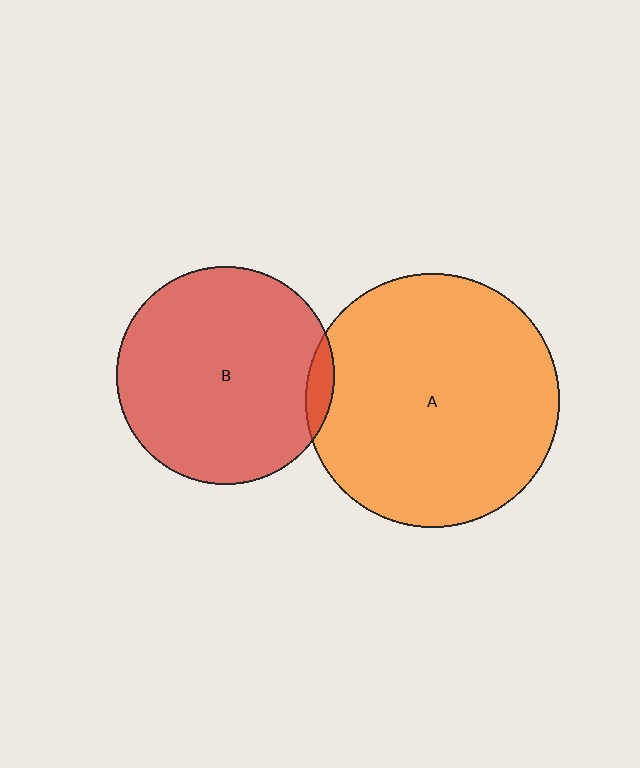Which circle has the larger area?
Circle A (orange).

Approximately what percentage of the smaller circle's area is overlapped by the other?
Approximately 5%.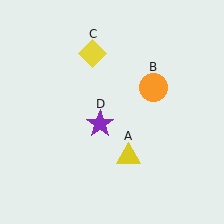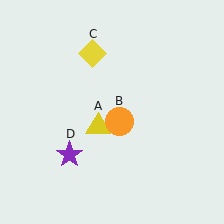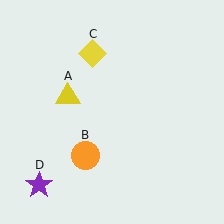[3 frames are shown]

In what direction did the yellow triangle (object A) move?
The yellow triangle (object A) moved up and to the left.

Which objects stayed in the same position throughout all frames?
Yellow diamond (object C) remained stationary.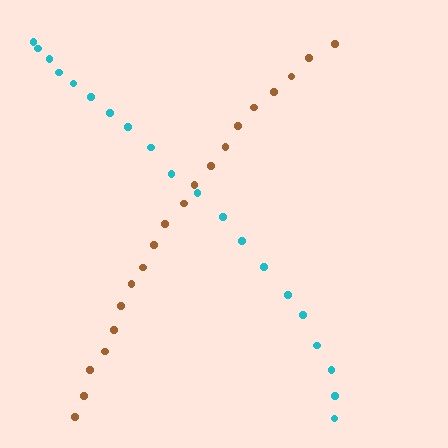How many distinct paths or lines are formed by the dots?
There are 2 distinct paths.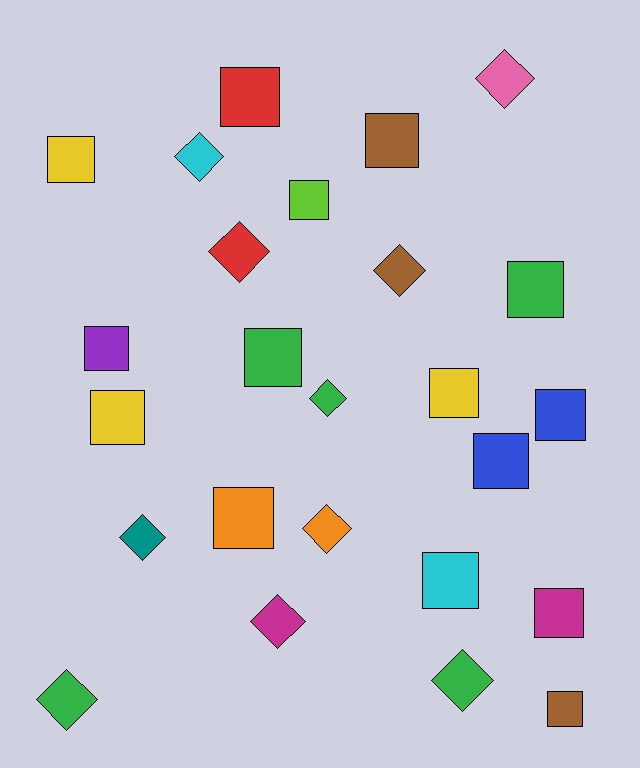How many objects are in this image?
There are 25 objects.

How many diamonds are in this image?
There are 10 diamonds.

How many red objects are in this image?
There are 2 red objects.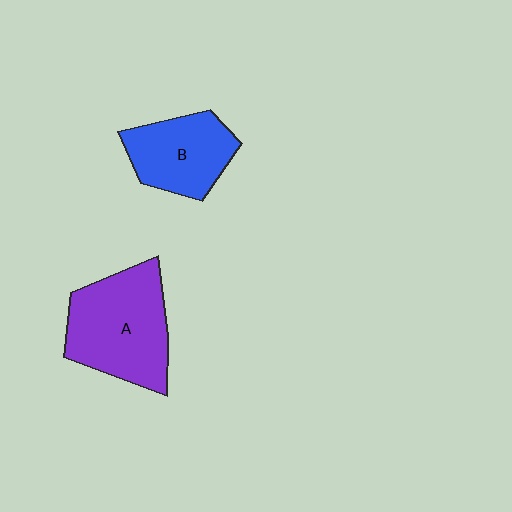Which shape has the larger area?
Shape A (purple).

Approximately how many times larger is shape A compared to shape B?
Approximately 1.4 times.